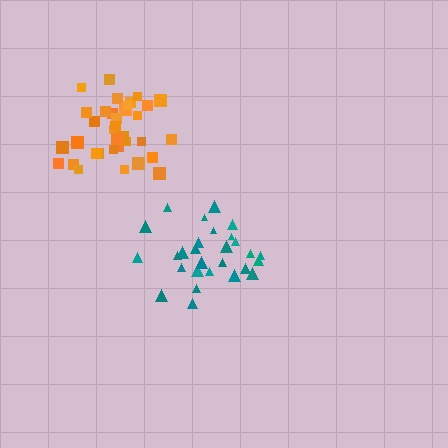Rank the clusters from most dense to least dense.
orange, teal.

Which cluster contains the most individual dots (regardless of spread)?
Orange (35).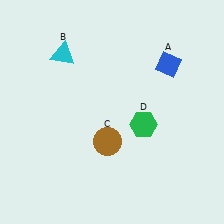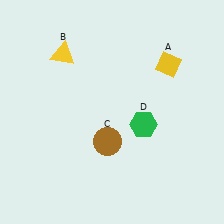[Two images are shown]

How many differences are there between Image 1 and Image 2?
There are 2 differences between the two images.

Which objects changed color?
A changed from blue to yellow. B changed from cyan to yellow.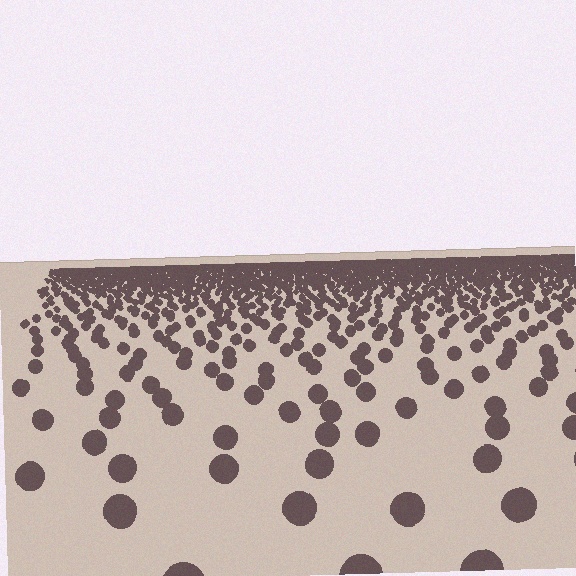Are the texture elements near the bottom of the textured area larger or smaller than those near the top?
Larger. Near the bottom, elements are closer to the viewer and appear at a bigger on-screen size.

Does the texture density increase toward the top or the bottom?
Density increases toward the top.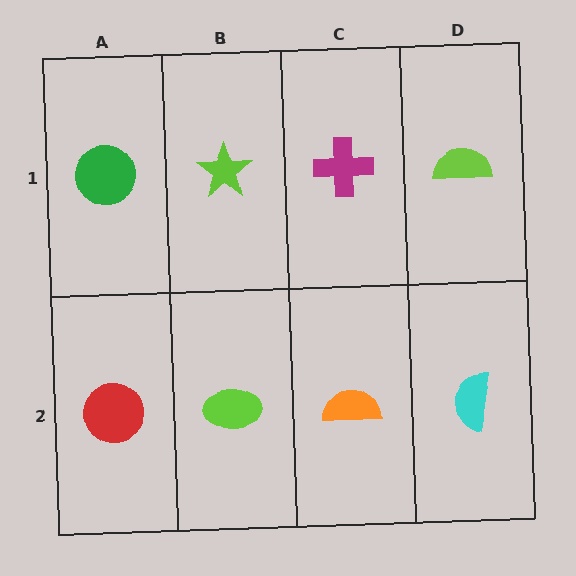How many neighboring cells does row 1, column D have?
2.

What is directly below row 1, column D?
A cyan semicircle.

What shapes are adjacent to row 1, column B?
A lime ellipse (row 2, column B), a green circle (row 1, column A), a magenta cross (row 1, column C).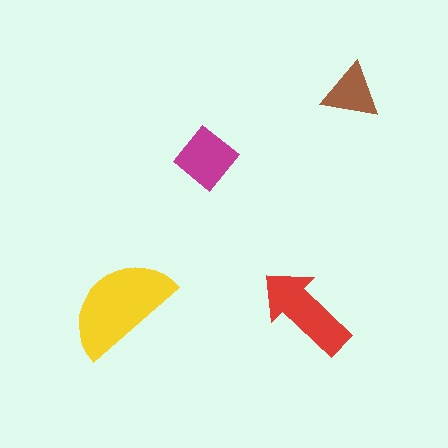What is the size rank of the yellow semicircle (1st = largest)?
1st.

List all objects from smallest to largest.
The brown triangle, the magenta diamond, the red arrow, the yellow semicircle.